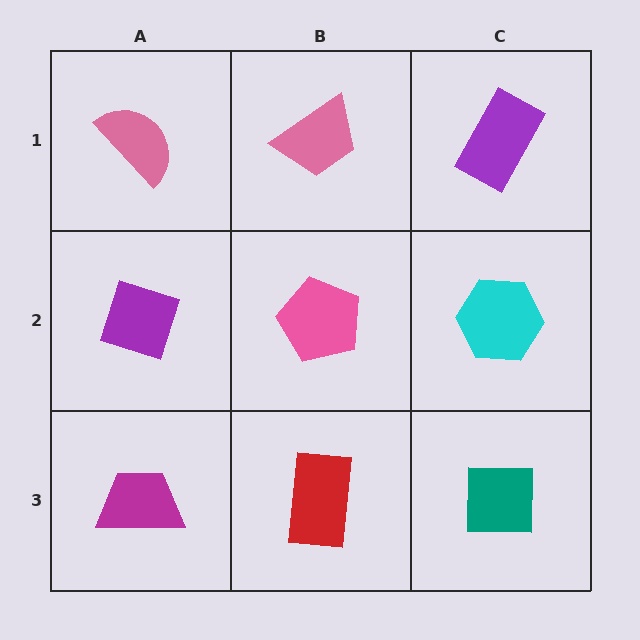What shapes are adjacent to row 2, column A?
A pink semicircle (row 1, column A), a magenta trapezoid (row 3, column A), a pink pentagon (row 2, column B).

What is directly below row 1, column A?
A purple diamond.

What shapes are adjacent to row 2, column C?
A purple rectangle (row 1, column C), a teal square (row 3, column C), a pink pentagon (row 2, column B).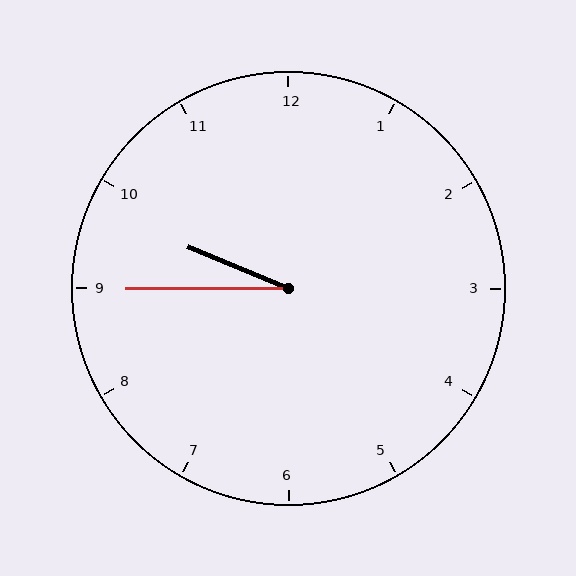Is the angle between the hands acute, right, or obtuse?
It is acute.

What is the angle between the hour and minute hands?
Approximately 22 degrees.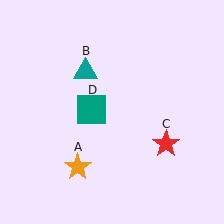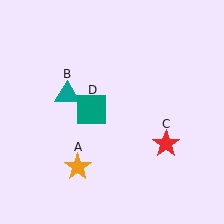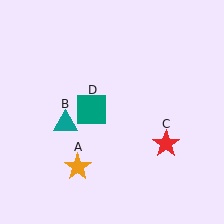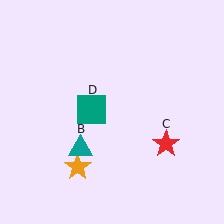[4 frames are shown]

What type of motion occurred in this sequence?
The teal triangle (object B) rotated counterclockwise around the center of the scene.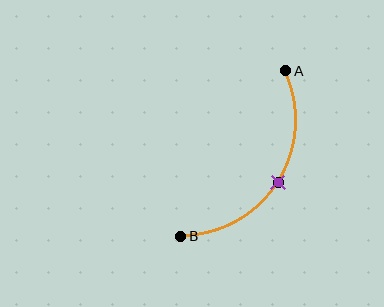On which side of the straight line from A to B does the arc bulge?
The arc bulges to the right of the straight line connecting A and B.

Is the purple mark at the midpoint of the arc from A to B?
Yes. The purple mark lies on the arc at equal arc-length from both A and B — it is the arc midpoint.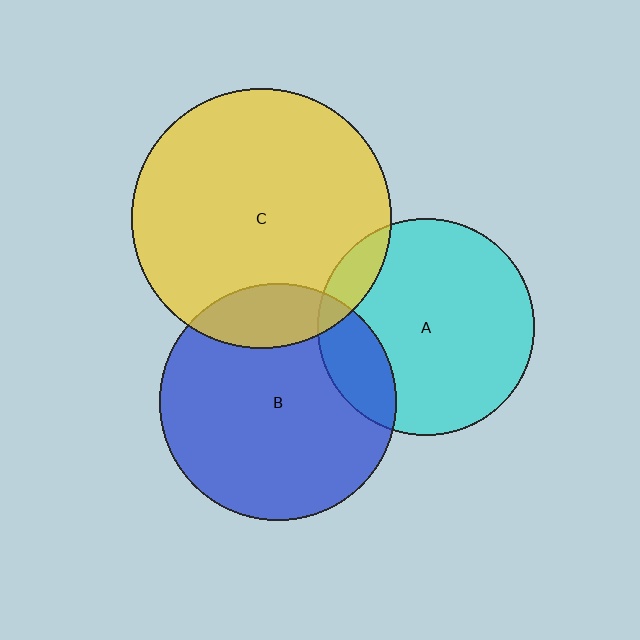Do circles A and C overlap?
Yes.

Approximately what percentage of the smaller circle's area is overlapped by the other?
Approximately 10%.